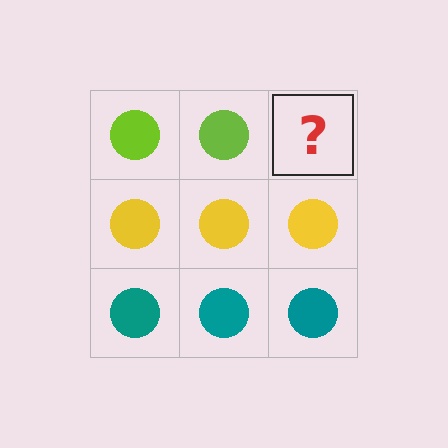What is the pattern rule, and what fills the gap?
The rule is that each row has a consistent color. The gap should be filled with a lime circle.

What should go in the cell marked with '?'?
The missing cell should contain a lime circle.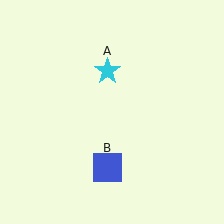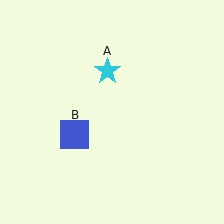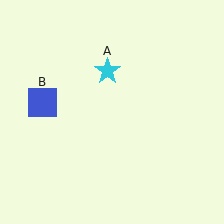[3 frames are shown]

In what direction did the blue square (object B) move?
The blue square (object B) moved up and to the left.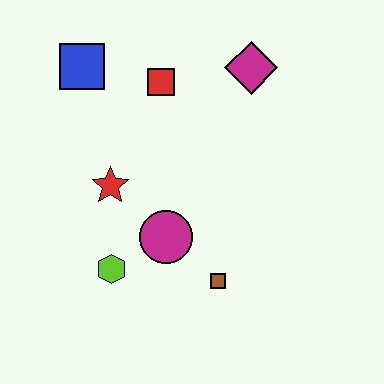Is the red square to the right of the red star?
Yes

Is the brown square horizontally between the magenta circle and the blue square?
No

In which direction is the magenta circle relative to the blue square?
The magenta circle is below the blue square.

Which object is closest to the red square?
The blue square is closest to the red square.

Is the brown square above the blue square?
No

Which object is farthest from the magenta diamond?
The lime hexagon is farthest from the magenta diamond.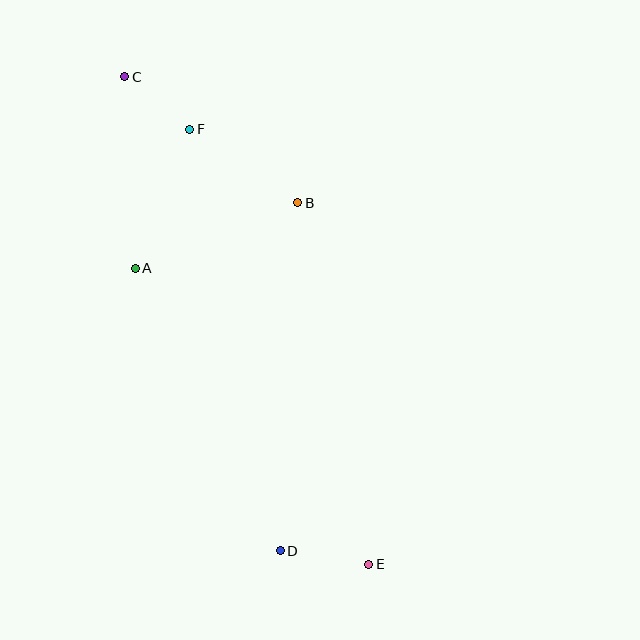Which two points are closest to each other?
Points C and F are closest to each other.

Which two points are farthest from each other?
Points C and E are farthest from each other.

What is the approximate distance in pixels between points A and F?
The distance between A and F is approximately 149 pixels.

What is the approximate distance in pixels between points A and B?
The distance between A and B is approximately 175 pixels.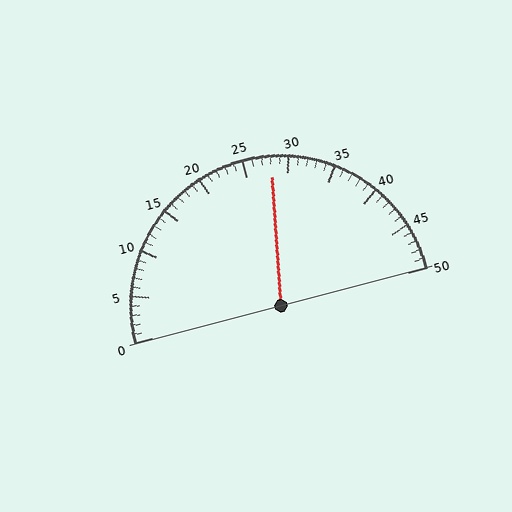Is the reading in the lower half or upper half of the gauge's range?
The reading is in the upper half of the range (0 to 50).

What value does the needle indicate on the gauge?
The needle indicates approximately 28.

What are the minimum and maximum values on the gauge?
The gauge ranges from 0 to 50.